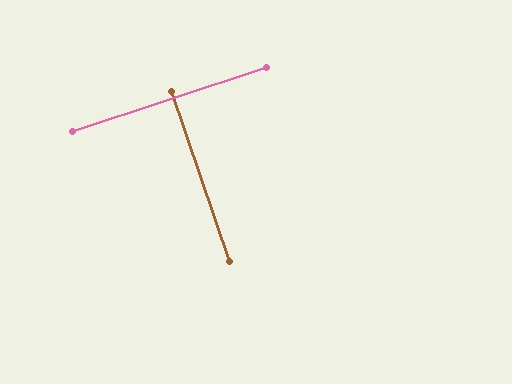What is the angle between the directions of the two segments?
Approximately 89 degrees.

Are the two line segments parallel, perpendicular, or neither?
Perpendicular — they meet at approximately 89°.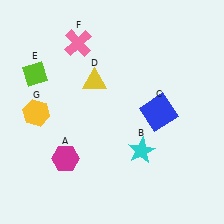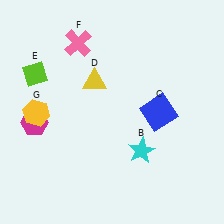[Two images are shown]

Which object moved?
The magenta hexagon (A) moved up.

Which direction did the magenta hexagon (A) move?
The magenta hexagon (A) moved up.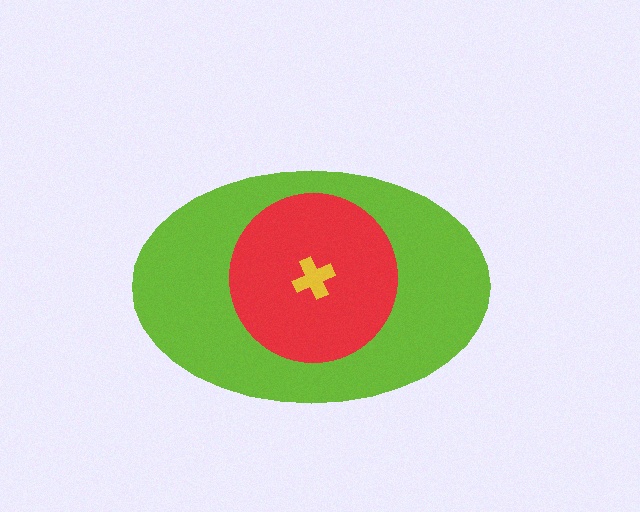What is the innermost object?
The yellow cross.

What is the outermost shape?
The lime ellipse.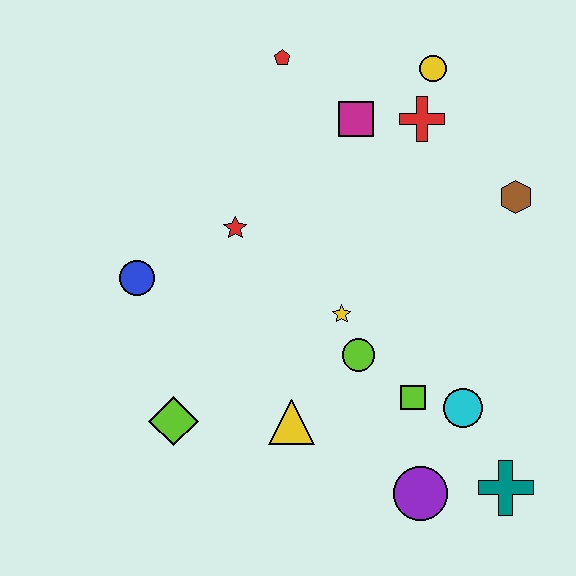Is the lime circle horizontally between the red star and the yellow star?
No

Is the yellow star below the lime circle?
No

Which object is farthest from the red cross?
The lime diamond is farthest from the red cross.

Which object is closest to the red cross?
The yellow circle is closest to the red cross.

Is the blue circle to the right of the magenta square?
No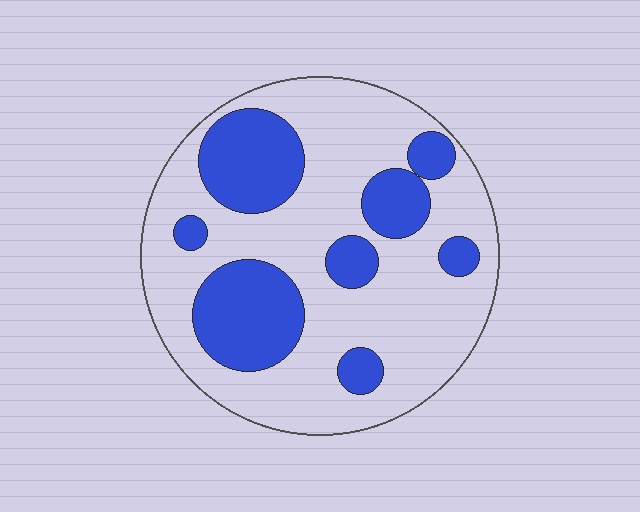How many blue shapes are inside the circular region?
8.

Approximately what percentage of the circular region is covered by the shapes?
Approximately 30%.